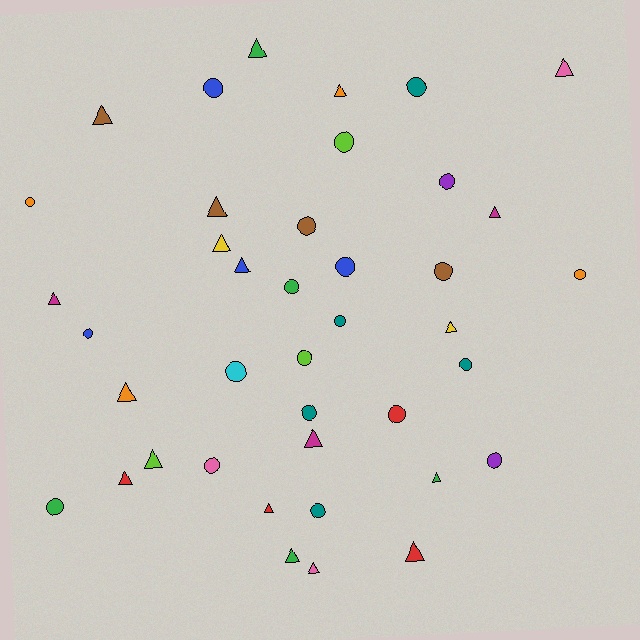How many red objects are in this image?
There are 4 red objects.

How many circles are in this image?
There are 21 circles.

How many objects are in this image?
There are 40 objects.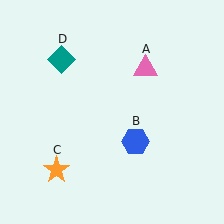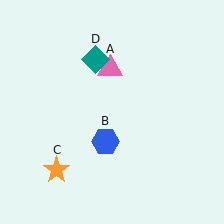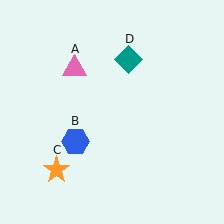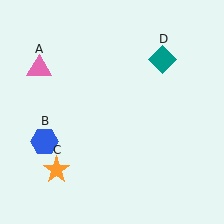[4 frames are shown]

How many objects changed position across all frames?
3 objects changed position: pink triangle (object A), blue hexagon (object B), teal diamond (object D).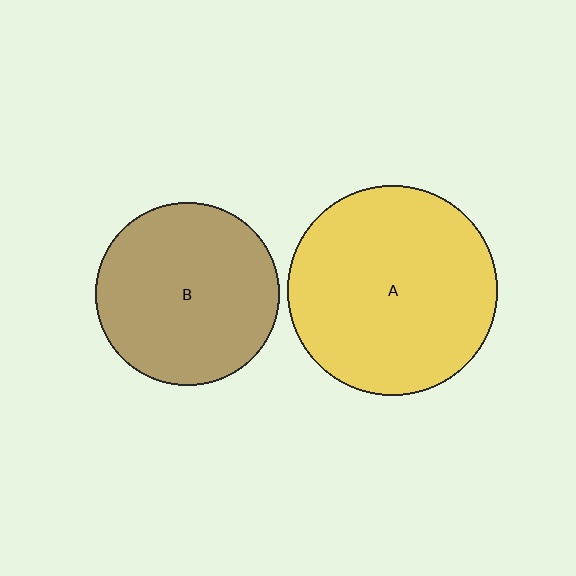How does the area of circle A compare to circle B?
Approximately 1.3 times.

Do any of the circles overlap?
No, none of the circles overlap.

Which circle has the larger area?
Circle A (yellow).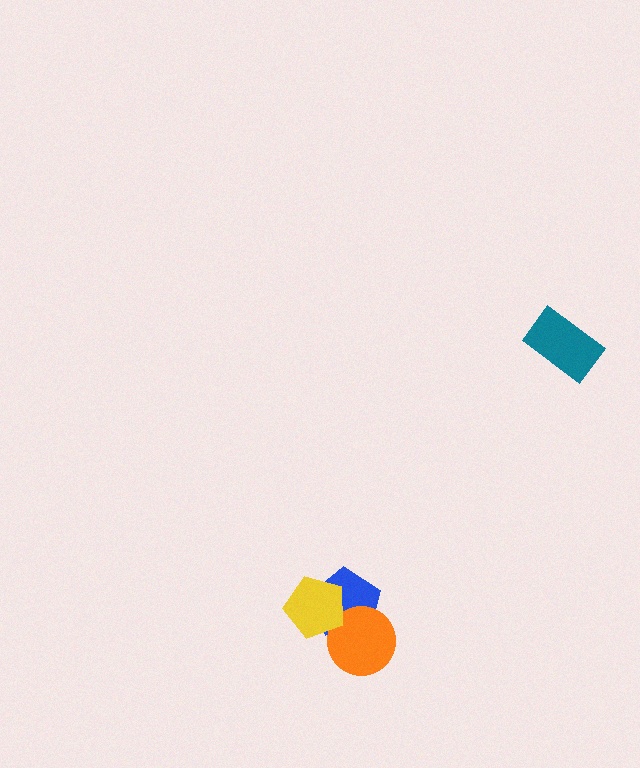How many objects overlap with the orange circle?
2 objects overlap with the orange circle.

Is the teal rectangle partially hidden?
No, no other shape covers it.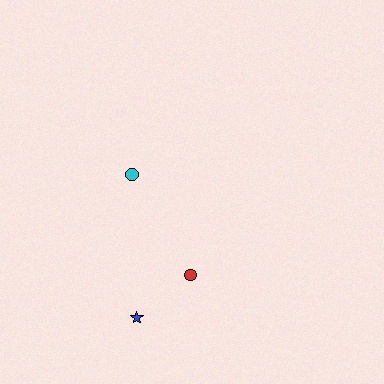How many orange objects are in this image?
There are no orange objects.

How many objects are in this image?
There are 3 objects.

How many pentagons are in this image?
There are no pentagons.